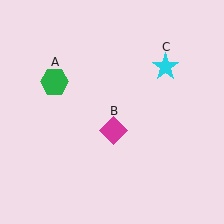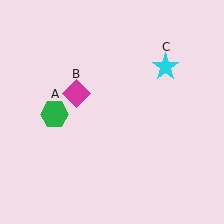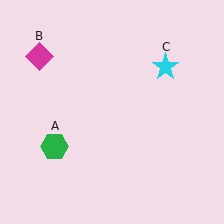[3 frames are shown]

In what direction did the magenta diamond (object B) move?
The magenta diamond (object B) moved up and to the left.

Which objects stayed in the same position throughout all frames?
Cyan star (object C) remained stationary.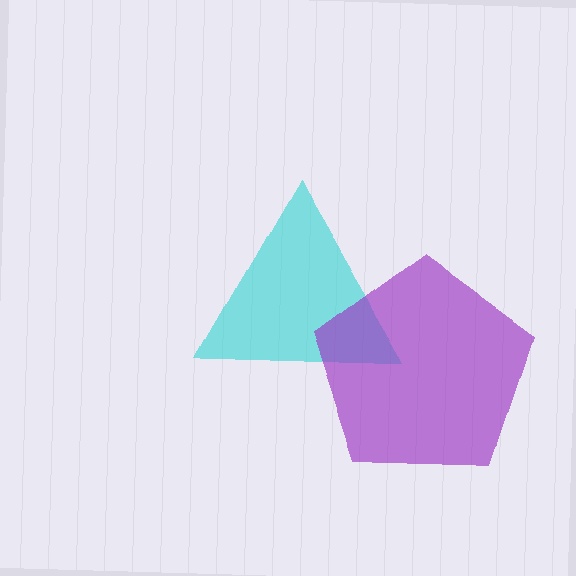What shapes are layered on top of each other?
The layered shapes are: a cyan triangle, a purple pentagon.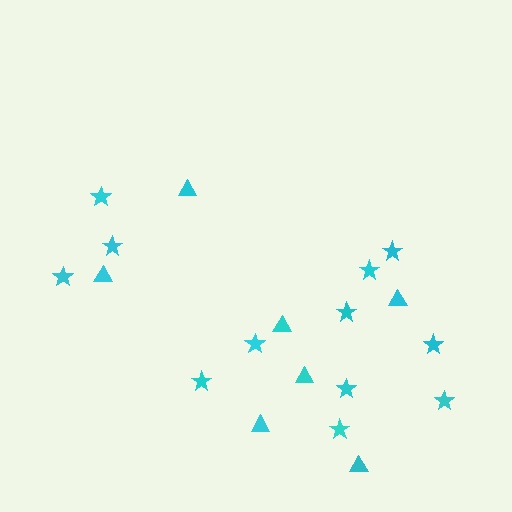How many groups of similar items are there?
There are 2 groups: one group of triangles (7) and one group of stars (12).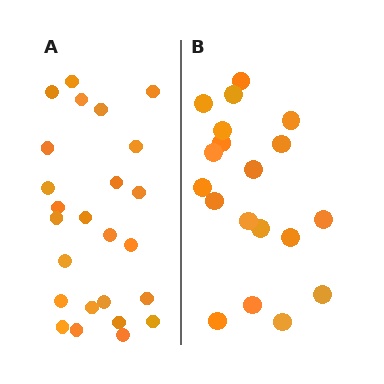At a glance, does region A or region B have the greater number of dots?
Region A (the left region) has more dots.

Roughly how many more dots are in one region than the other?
Region A has about 6 more dots than region B.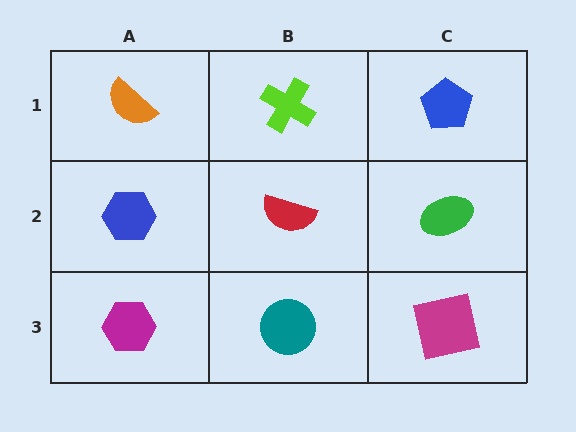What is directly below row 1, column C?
A green ellipse.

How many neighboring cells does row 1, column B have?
3.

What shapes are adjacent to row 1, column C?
A green ellipse (row 2, column C), a lime cross (row 1, column B).